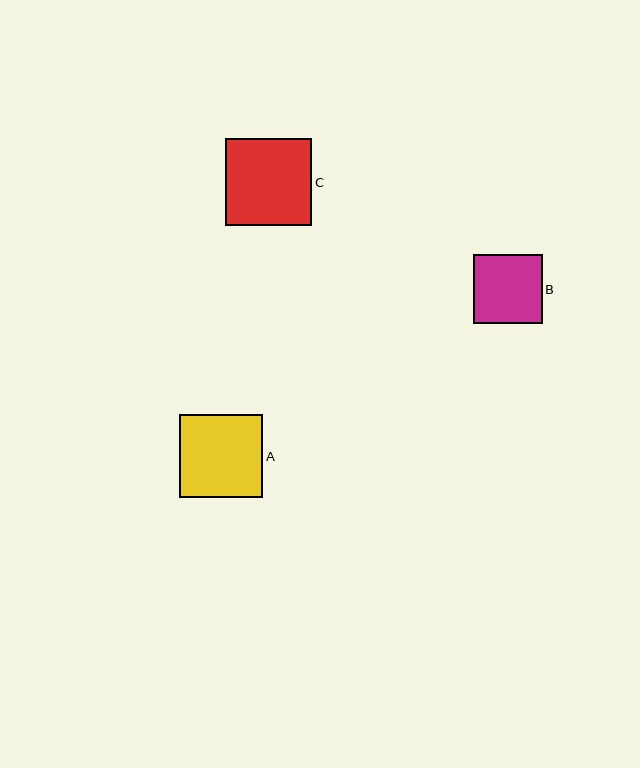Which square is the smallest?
Square B is the smallest with a size of approximately 69 pixels.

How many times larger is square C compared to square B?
Square C is approximately 1.3 times the size of square B.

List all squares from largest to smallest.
From largest to smallest: C, A, B.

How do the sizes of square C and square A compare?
Square C and square A are approximately the same size.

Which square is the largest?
Square C is the largest with a size of approximately 87 pixels.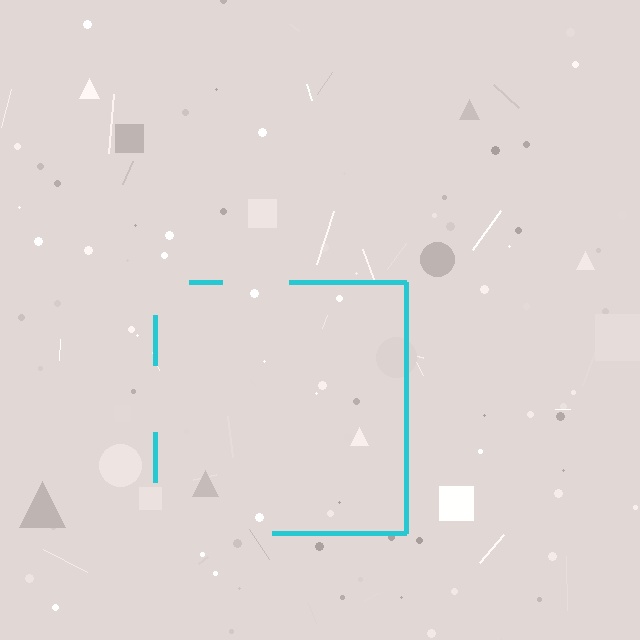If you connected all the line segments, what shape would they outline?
They would outline a square.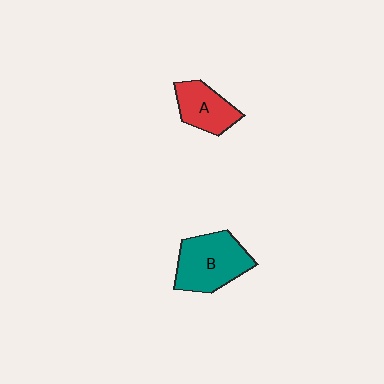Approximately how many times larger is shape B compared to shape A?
Approximately 1.5 times.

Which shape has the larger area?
Shape B (teal).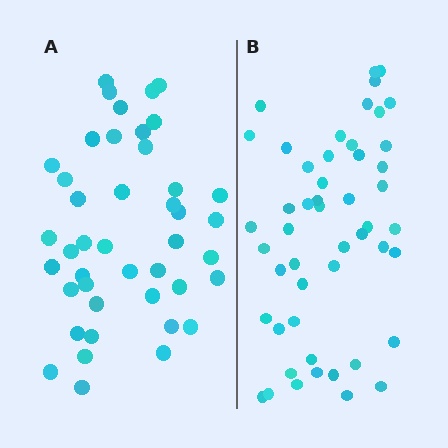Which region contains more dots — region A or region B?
Region B (the right region) has more dots.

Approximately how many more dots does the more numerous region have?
Region B has roughly 8 or so more dots than region A.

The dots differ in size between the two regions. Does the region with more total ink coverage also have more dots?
No. Region A has more total ink coverage because its dots are larger, but region B actually contains more individual dots. Total area can be misleading — the number of items is what matters here.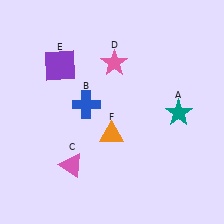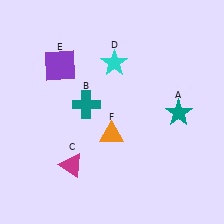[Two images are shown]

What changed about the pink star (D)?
In Image 1, D is pink. In Image 2, it changed to cyan.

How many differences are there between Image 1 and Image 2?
There are 3 differences between the two images.